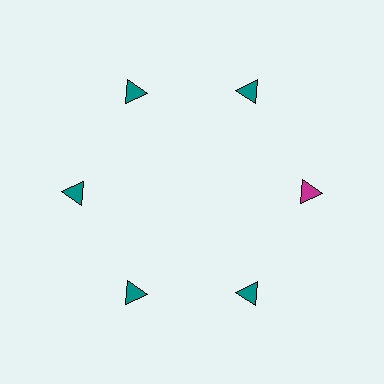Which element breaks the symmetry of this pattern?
The magenta triangle at roughly the 3 o'clock position breaks the symmetry. All other shapes are teal triangles.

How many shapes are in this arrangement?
There are 6 shapes arranged in a ring pattern.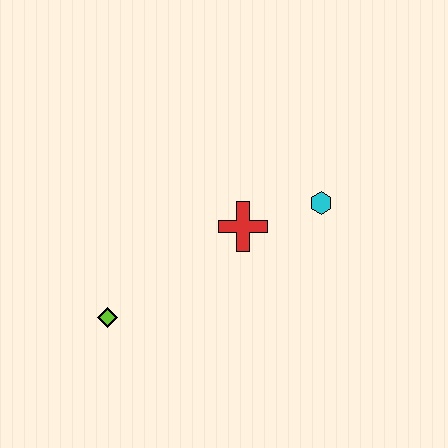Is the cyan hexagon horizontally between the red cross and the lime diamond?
No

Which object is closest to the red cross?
The cyan hexagon is closest to the red cross.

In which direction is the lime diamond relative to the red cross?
The lime diamond is to the left of the red cross.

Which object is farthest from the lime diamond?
The cyan hexagon is farthest from the lime diamond.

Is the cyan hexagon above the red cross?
Yes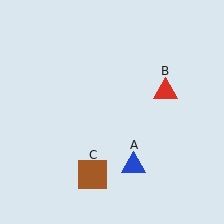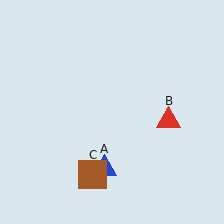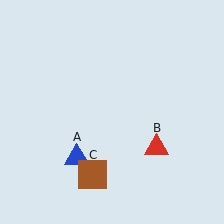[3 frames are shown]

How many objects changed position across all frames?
2 objects changed position: blue triangle (object A), red triangle (object B).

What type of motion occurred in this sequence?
The blue triangle (object A), red triangle (object B) rotated clockwise around the center of the scene.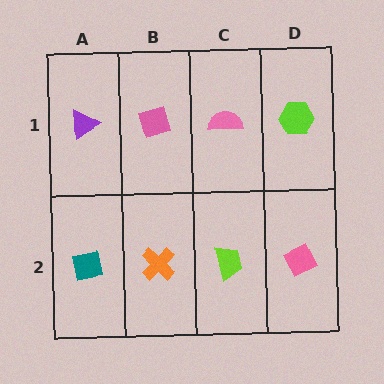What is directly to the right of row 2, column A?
An orange cross.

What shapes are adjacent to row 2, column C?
A pink semicircle (row 1, column C), an orange cross (row 2, column B), a pink diamond (row 2, column D).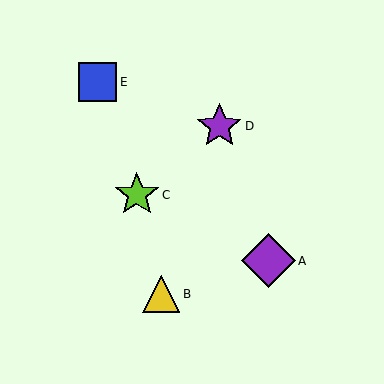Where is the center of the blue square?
The center of the blue square is at (98, 82).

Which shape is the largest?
The purple diamond (labeled A) is the largest.